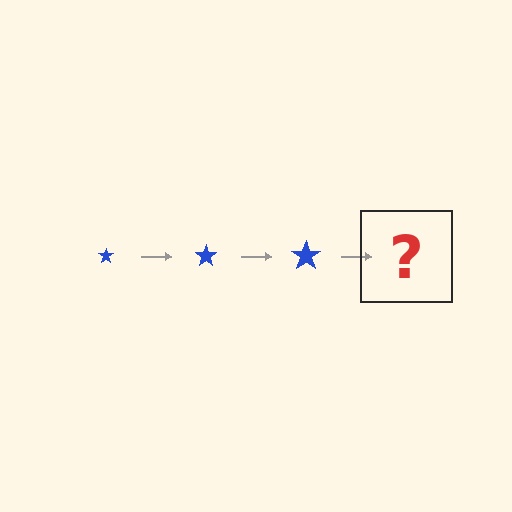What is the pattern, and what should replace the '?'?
The pattern is that the star gets progressively larger each step. The '?' should be a blue star, larger than the previous one.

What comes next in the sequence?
The next element should be a blue star, larger than the previous one.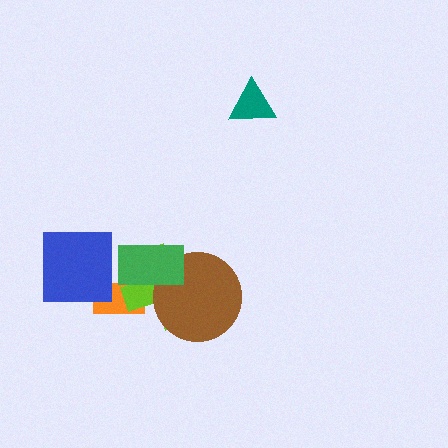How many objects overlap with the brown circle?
2 objects overlap with the brown circle.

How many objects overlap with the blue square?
1 object overlaps with the blue square.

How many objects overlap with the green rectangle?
3 objects overlap with the green rectangle.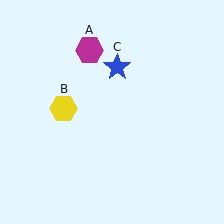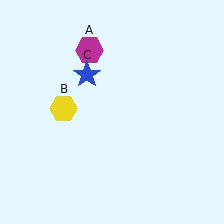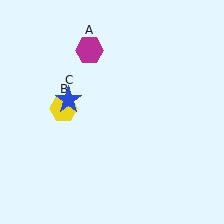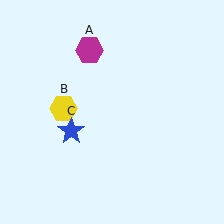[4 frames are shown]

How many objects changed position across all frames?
1 object changed position: blue star (object C).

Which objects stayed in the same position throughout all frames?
Magenta hexagon (object A) and yellow hexagon (object B) remained stationary.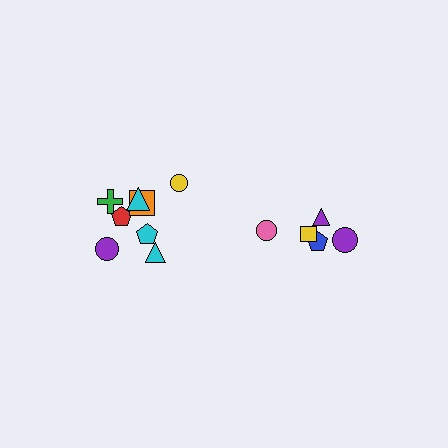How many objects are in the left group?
There are 8 objects.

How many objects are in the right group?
There are 5 objects.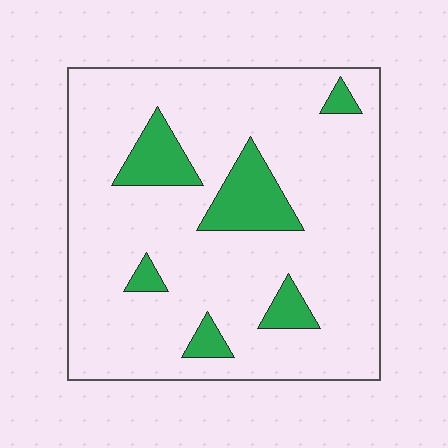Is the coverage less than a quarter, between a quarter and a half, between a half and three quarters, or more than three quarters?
Less than a quarter.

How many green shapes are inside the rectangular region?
6.